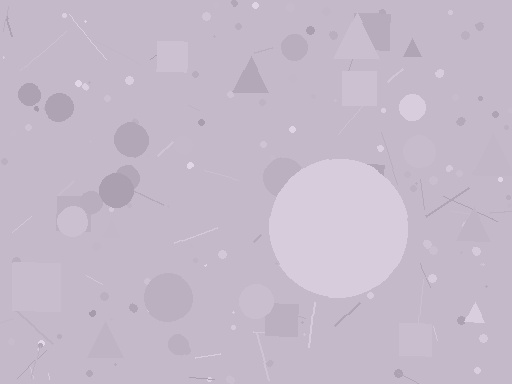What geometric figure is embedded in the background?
A circle is embedded in the background.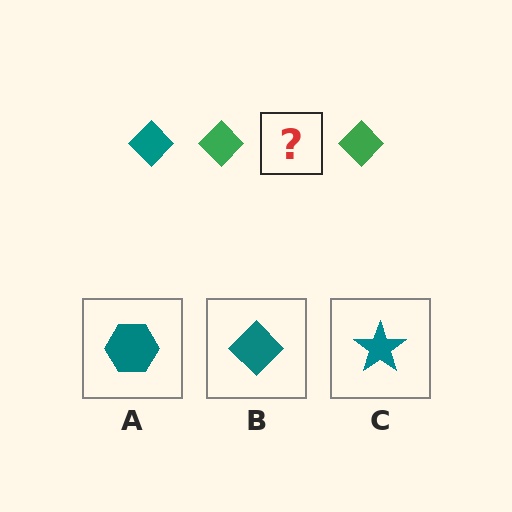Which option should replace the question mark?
Option B.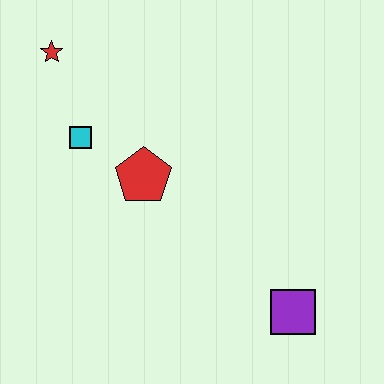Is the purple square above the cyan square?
No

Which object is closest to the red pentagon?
The cyan square is closest to the red pentagon.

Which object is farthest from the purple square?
The red star is farthest from the purple square.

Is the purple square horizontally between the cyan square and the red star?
No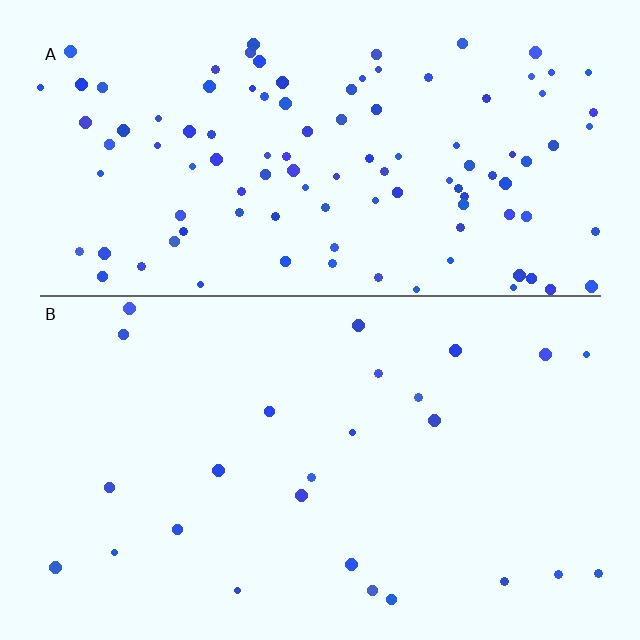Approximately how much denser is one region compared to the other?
Approximately 4.3× — region A over region B.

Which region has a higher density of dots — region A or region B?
A (the top).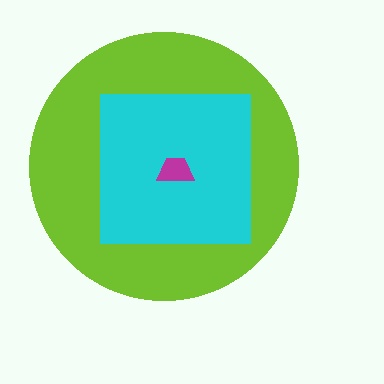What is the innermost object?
The magenta trapezoid.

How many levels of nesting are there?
3.